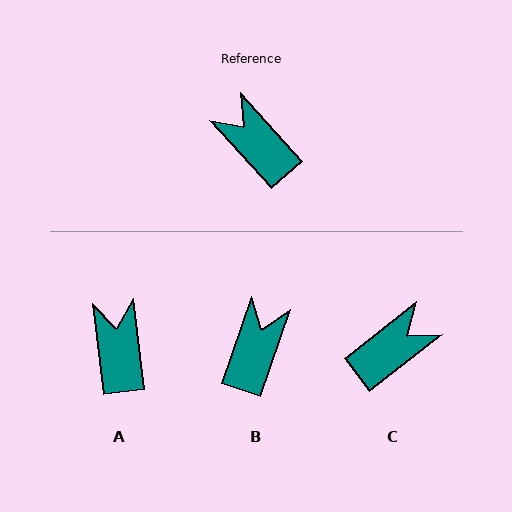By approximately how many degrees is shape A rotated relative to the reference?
Approximately 35 degrees clockwise.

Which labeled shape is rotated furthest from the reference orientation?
C, about 94 degrees away.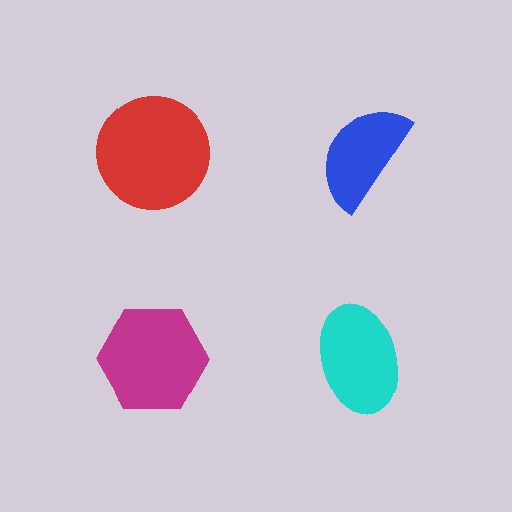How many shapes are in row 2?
2 shapes.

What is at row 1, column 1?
A red circle.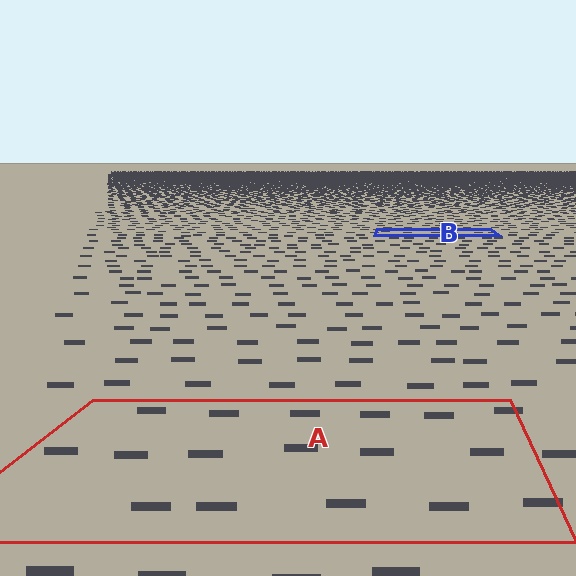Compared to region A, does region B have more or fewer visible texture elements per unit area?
Region B has more texture elements per unit area — they are packed more densely because it is farther away.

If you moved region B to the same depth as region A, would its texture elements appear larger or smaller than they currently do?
They would appear larger. At a closer depth, the same texture elements are projected at a bigger on-screen size.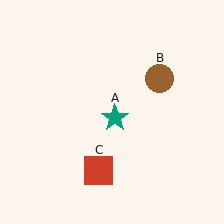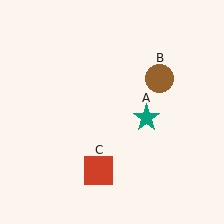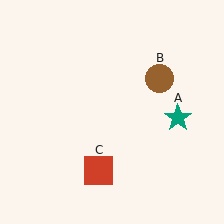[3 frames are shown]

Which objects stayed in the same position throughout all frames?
Brown circle (object B) and red square (object C) remained stationary.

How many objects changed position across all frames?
1 object changed position: teal star (object A).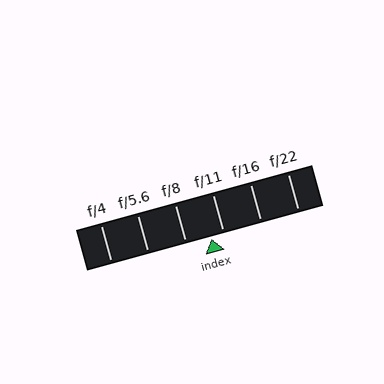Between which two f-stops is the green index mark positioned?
The index mark is between f/8 and f/11.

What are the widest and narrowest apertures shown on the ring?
The widest aperture shown is f/4 and the narrowest is f/22.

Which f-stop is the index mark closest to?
The index mark is closest to f/11.